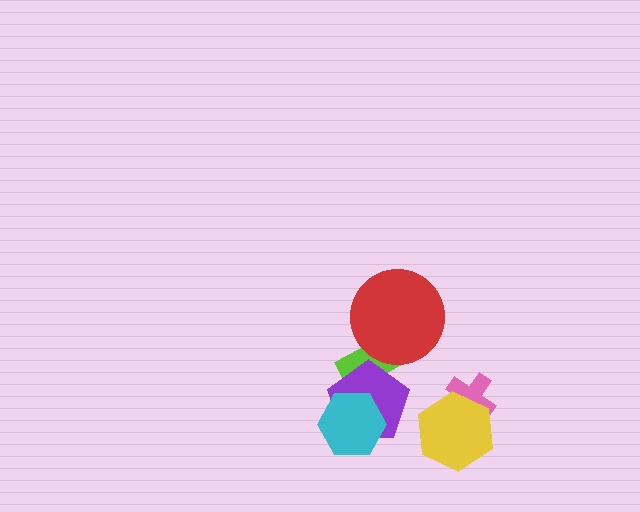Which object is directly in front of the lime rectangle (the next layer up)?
The purple pentagon is directly in front of the lime rectangle.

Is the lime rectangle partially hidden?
Yes, it is partially covered by another shape.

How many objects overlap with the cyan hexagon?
1 object overlaps with the cyan hexagon.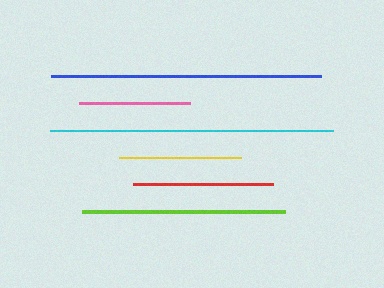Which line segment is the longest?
The cyan line is the longest at approximately 284 pixels.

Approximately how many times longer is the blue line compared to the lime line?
The blue line is approximately 1.3 times the length of the lime line.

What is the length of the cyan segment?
The cyan segment is approximately 284 pixels long.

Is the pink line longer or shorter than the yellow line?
The yellow line is longer than the pink line.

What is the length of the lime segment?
The lime segment is approximately 204 pixels long.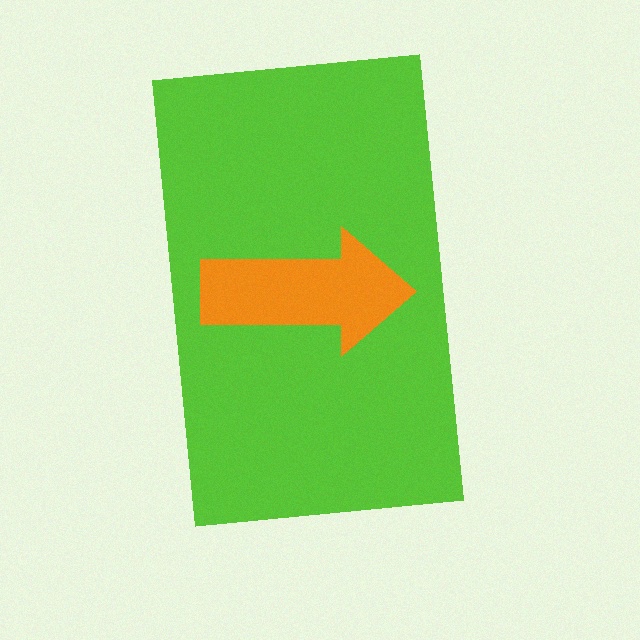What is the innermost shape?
The orange arrow.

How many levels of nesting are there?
2.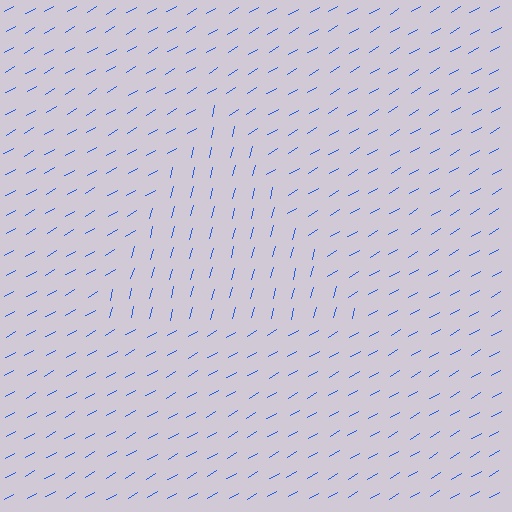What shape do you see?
I see a triangle.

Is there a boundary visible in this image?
Yes, there is a texture boundary formed by a change in line orientation.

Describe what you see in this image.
The image is filled with small blue line segments. A triangle region in the image has lines oriented differently from the surrounding lines, creating a visible texture boundary.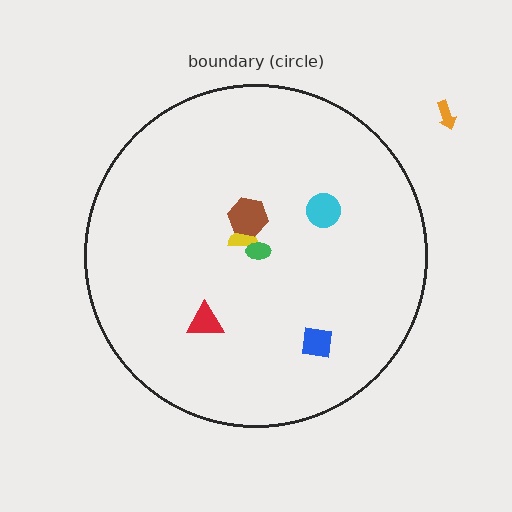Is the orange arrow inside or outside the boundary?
Outside.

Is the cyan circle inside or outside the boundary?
Inside.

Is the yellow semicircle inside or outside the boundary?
Inside.